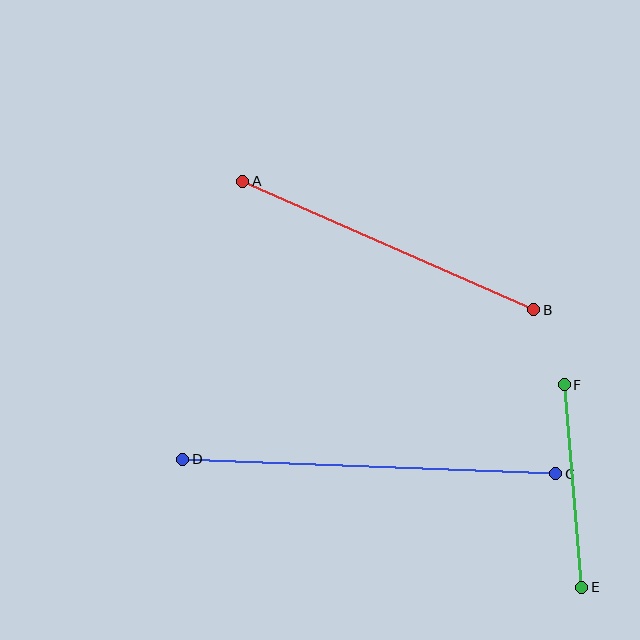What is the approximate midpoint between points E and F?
The midpoint is at approximately (573, 486) pixels.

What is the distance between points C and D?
The distance is approximately 373 pixels.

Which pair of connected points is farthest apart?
Points C and D are farthest apart.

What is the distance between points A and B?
The distance is approximately 318 pixels.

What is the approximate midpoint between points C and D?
The midpoint is at approximately (369, 467) pixels.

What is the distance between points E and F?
The distance is approximately 203 pixels.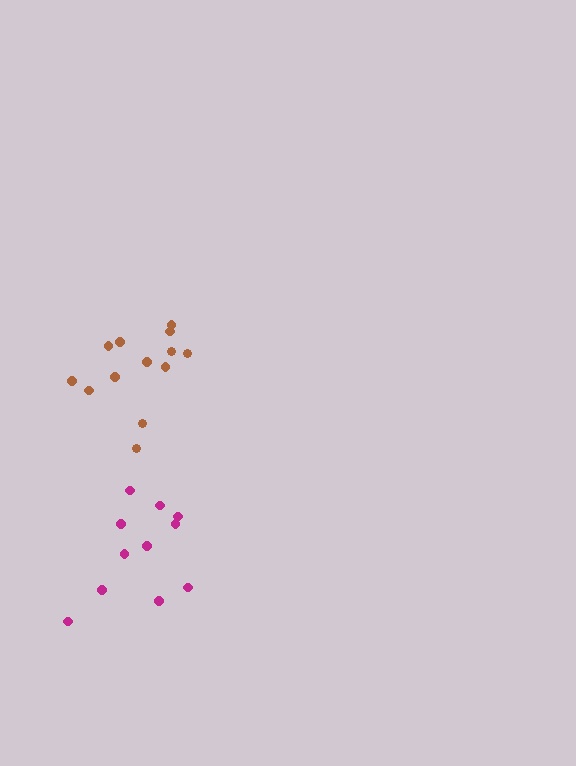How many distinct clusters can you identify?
There are 2 distinct clusters.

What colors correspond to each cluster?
The clusters are colored: magenta, brown.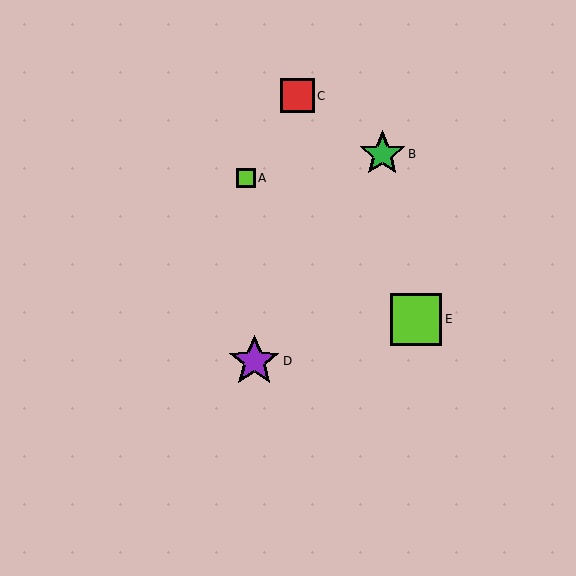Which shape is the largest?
The purple star (labeled D) is the largest.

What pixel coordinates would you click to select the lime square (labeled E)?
Click at (416, 319) to select the lime square E.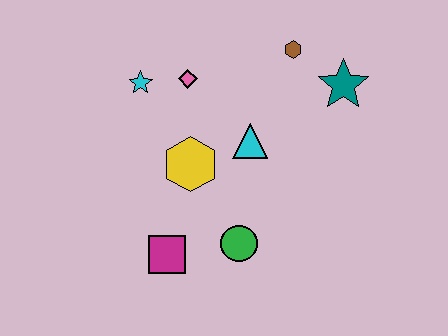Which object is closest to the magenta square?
The green circle is closest to the magenta square.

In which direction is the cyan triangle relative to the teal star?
The cyan triangle is to the left of the teal star.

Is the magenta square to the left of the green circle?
Yes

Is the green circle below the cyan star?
Yes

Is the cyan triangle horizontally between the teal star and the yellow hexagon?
Yes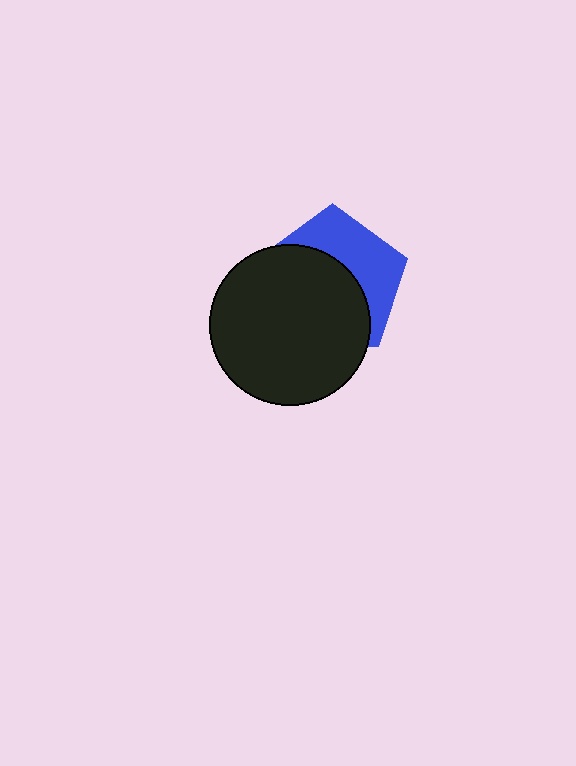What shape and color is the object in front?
The object in front is a black circle.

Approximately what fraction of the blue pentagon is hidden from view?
Roughly 59% of the blue pentagon is hidden behind the black circle.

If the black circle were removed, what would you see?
You would see the complete blue pentagon.